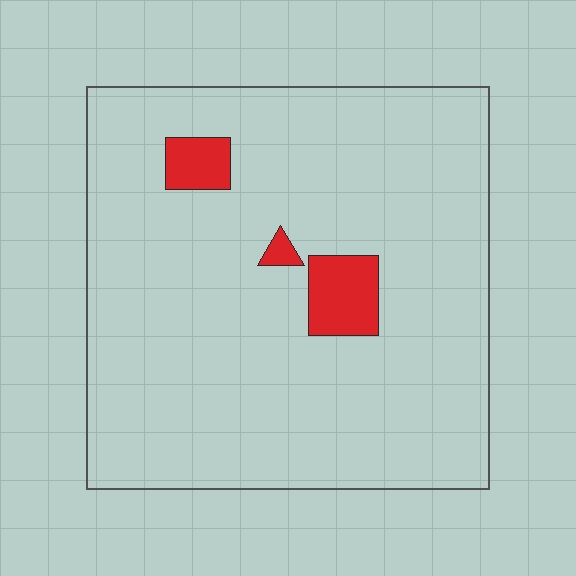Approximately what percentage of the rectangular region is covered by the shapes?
Approximately 5%.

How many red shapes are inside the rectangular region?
3.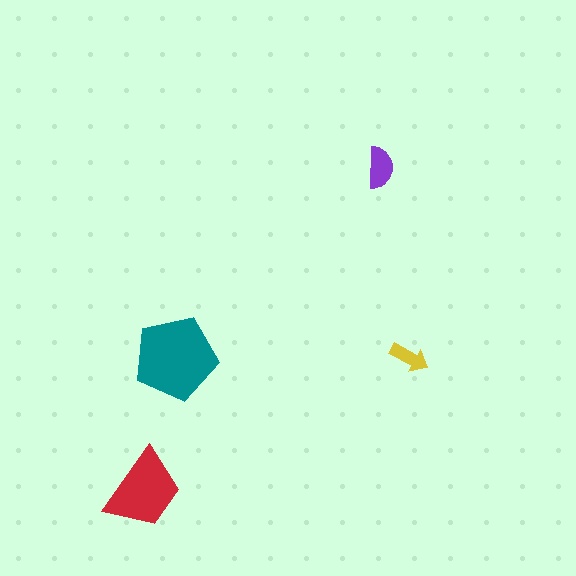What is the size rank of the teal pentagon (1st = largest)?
1st.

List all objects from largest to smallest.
The teal pentagon, the red trapezoid, the purple semicircle, the yellow arrow.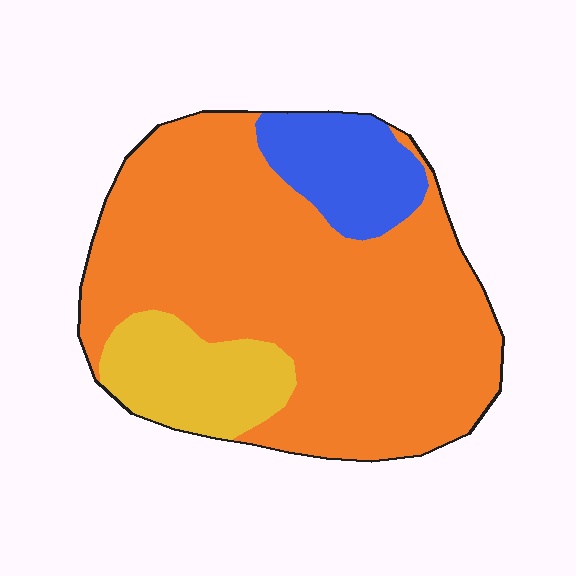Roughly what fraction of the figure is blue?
Blue covers about 15% of the figure.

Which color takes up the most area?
Orange, at roughly 75%.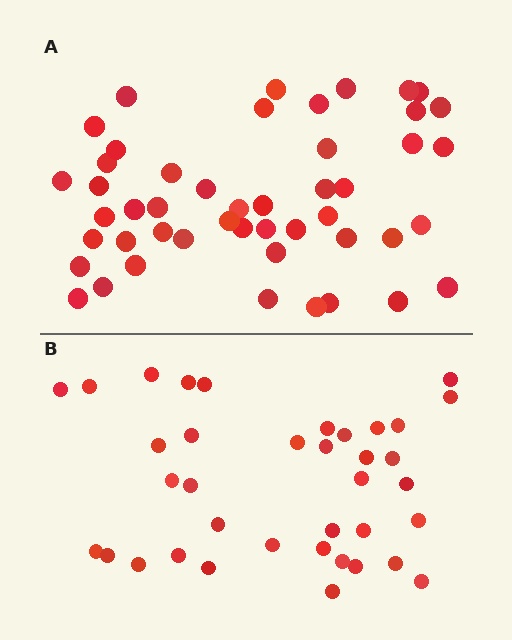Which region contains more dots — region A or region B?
Region A (the top region) has more dots.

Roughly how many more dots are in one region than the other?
Region A has roughly 12 or so more dots than region B.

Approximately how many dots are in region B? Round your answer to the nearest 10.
About 40 dots. (The exact count is 37, which rounds to 40.)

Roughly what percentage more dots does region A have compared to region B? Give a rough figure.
About 30% more.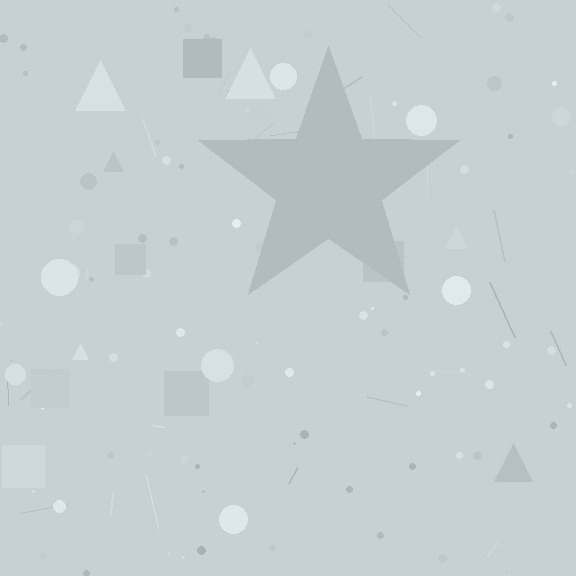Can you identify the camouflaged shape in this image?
The camouflaged shape is a star.